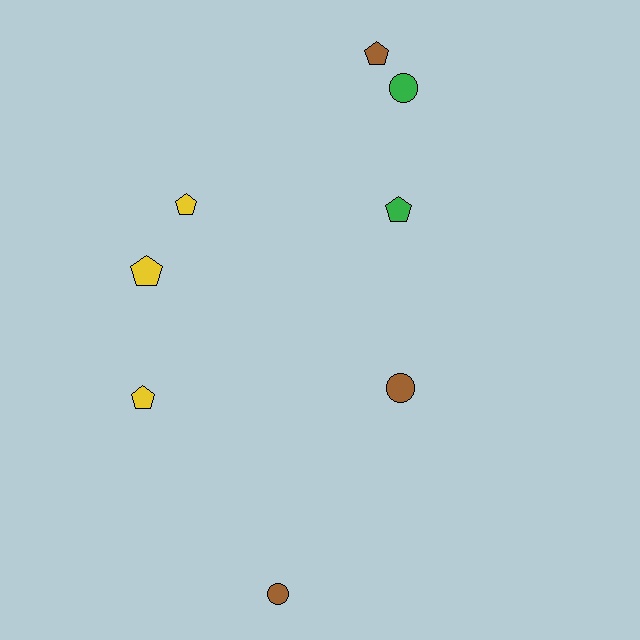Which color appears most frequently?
Yellow, with 3 objects.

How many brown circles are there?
There are 2 brown circles.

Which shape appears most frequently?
Pentagon, with 5 objects.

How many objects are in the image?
There are 8 objects.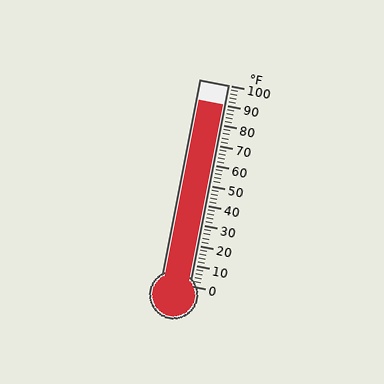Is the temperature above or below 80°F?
The temperature is above 80°F.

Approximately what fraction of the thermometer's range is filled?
The thermometer is filled to approximately 90% of its range.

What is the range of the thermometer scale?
The thermometer scale ranges from 0°F to 100°F.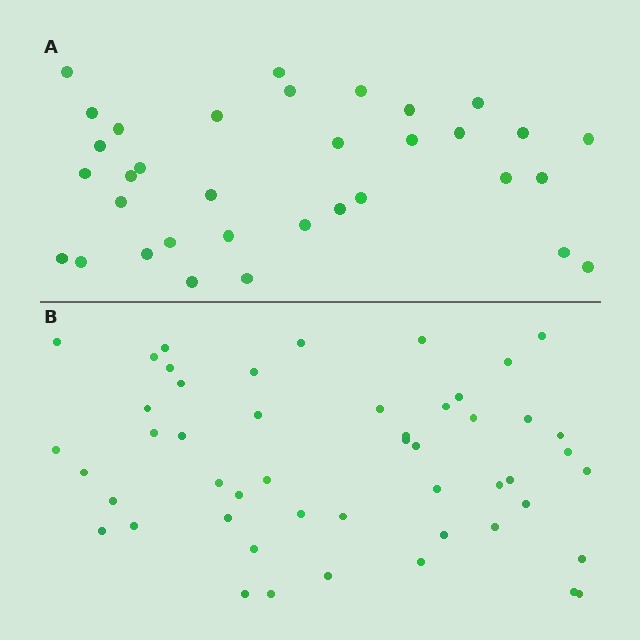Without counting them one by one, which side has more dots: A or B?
Region B (the bottom region) has more dots.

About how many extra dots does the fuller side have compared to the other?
Region B has approximately 15 more dots than region A.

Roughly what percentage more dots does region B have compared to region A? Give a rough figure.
About 45% more.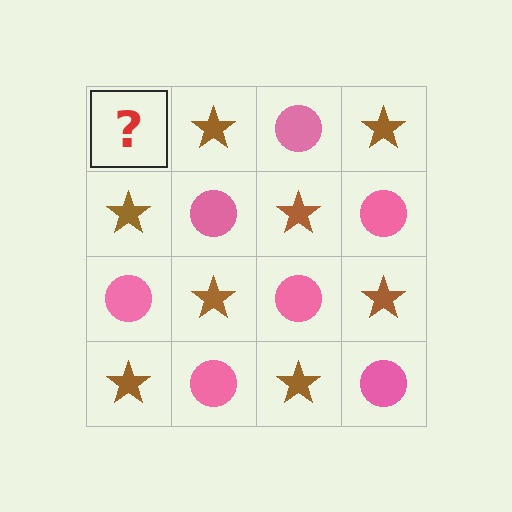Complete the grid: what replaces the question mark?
The question mark should be replaced with a pink circle.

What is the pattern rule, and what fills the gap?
The rule is that it alternates pink circle and brown star in a checkerboard pattern. The gap should be filled with a pink circle.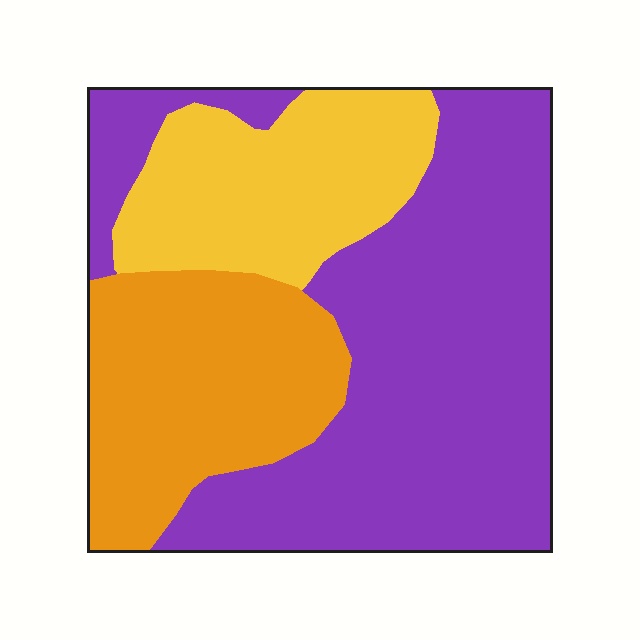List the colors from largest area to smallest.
From largest to smallest: purple, orange, yellow.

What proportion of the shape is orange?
Orange covers around 25% of the shape.